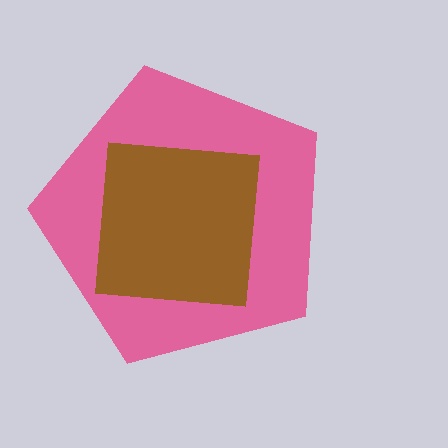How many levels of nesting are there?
2.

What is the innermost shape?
The brown square.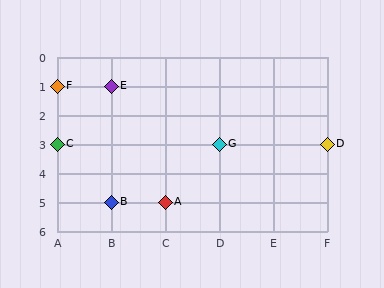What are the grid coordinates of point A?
Point A is at grid coordinates (C, 5).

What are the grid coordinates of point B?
Point B is at grid coordinates (B, 5).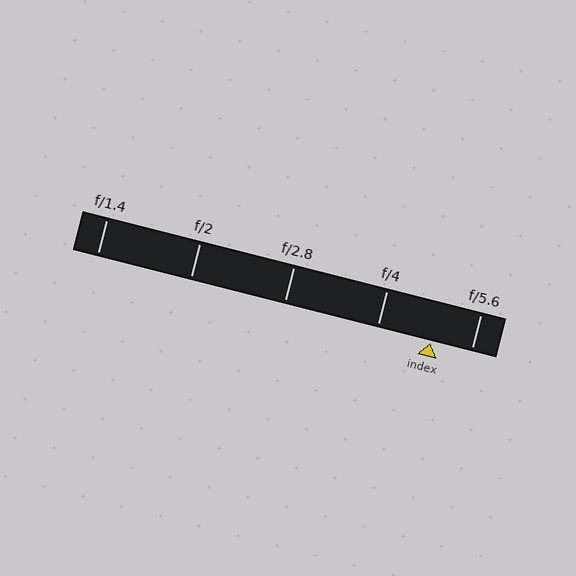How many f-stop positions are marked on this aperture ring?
There are 5 f-stop positions marked.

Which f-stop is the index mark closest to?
The index mark is closest to f/5.6.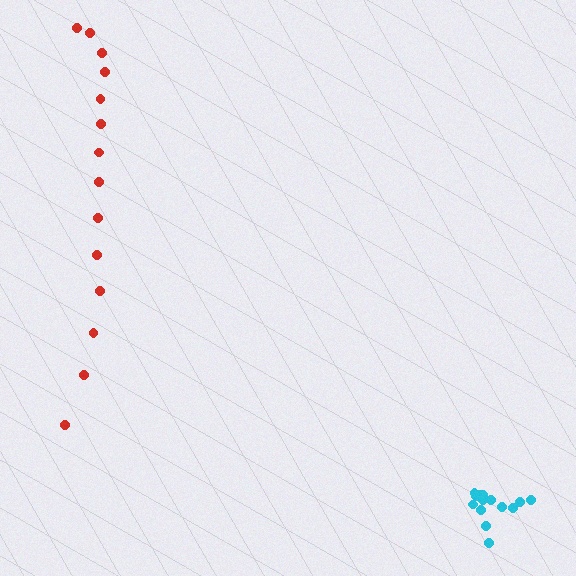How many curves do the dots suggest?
There are 2 distinct paths.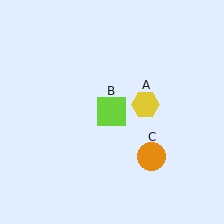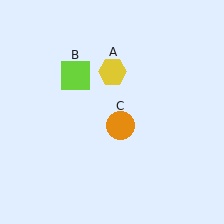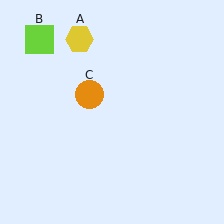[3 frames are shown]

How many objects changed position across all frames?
3 objects changed position: yellow hexagon (object A), lime square (object B), orange circle (object C).